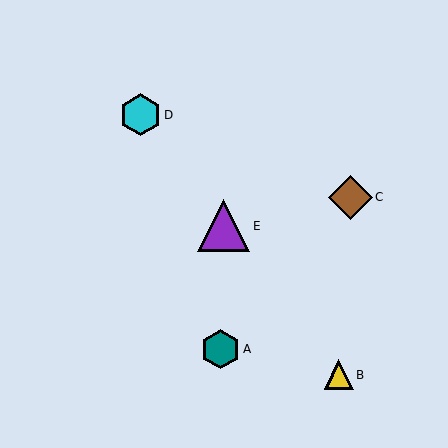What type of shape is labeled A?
Shape A is a teal hexagon.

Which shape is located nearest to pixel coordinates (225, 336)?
The teal hexagon (labeled A) at (220, 349) is nearest to that location.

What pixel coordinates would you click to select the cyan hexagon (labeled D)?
Click at (140, 115) to select the cyan hexagon D.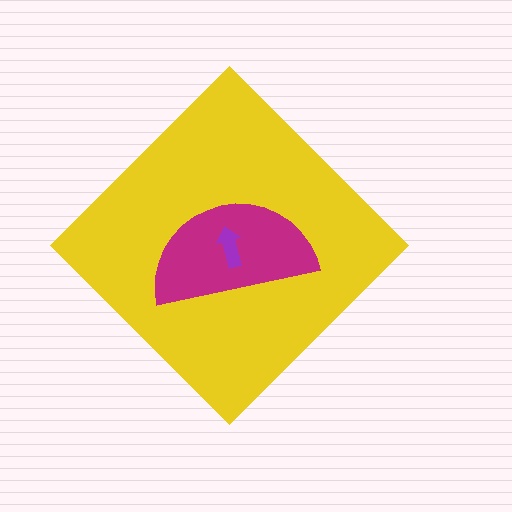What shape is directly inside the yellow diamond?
The magenta semicircle.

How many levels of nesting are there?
3.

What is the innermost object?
The purple arrow.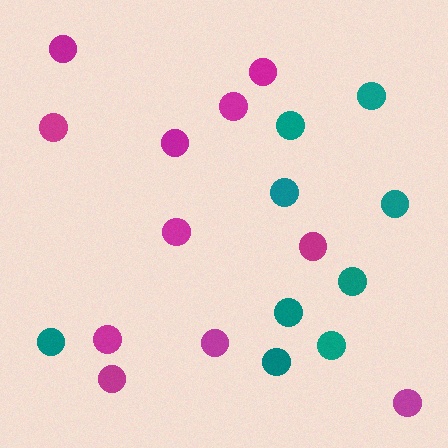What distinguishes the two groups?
There are 2 groups: one group of teal circles (9) and one group of magenta circles (11).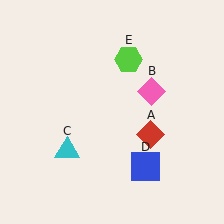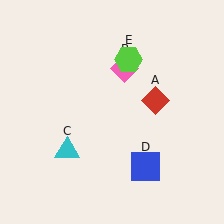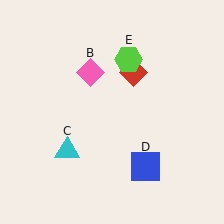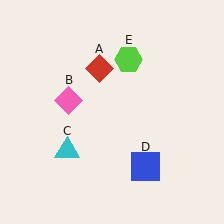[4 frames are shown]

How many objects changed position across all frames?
2 objects changed position: red diamond (object A), pink diamond (object B).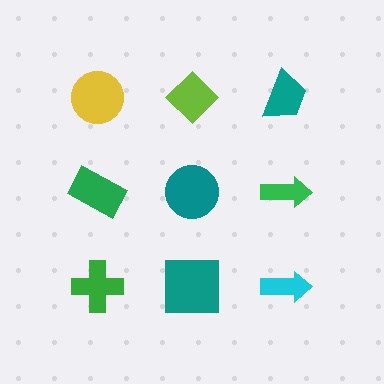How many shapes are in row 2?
3 shapes.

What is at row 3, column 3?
A cyan arrow.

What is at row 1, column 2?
A lime diamond.